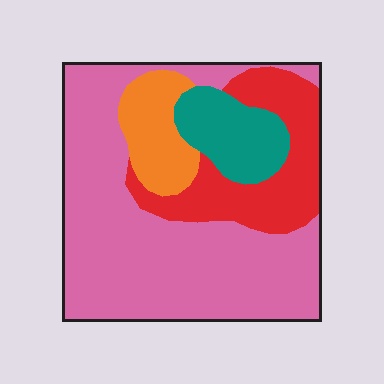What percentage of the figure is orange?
Orange takes up about one tenth (1/10) of the figure.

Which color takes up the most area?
Pink, at roughly 60%.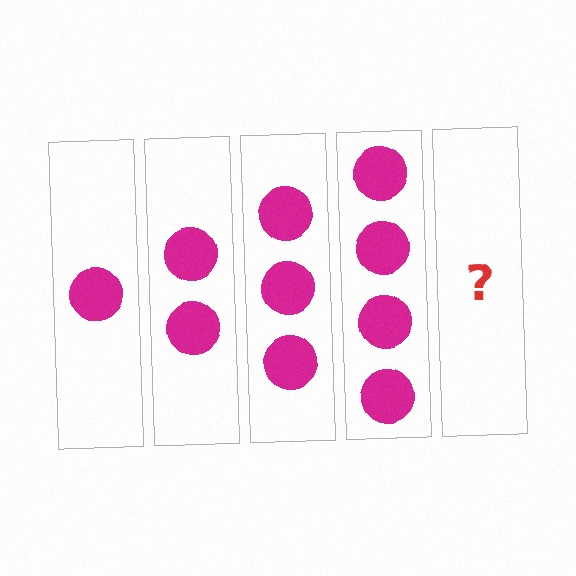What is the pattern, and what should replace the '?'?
The pattern is that each step adds one more circle. The '?' should be 5 circles.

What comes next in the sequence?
The next element should be 5 circles.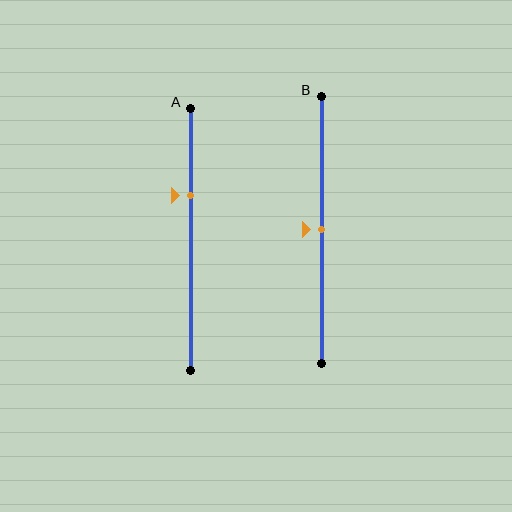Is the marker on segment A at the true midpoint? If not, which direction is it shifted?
No, the marker on segment A is shifted upward by about 17% of the segment length.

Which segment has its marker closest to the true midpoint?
Segment B has its marker closest to the true midpoint.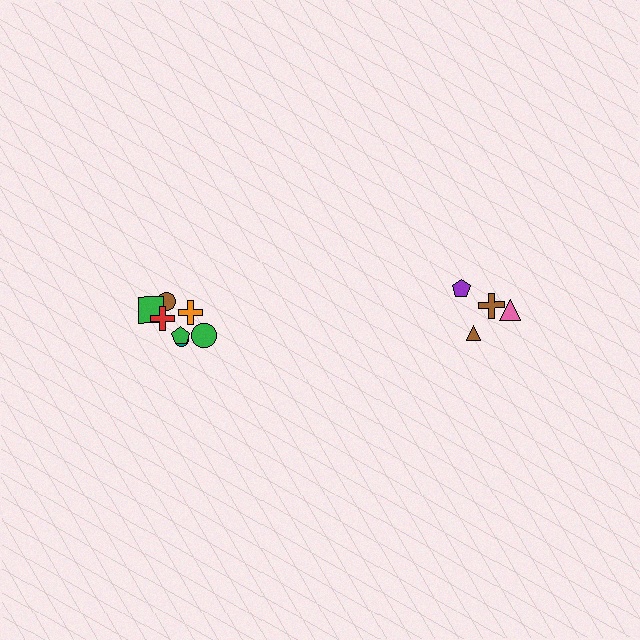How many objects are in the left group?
There are 7 objects.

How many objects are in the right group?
There are 4 objects.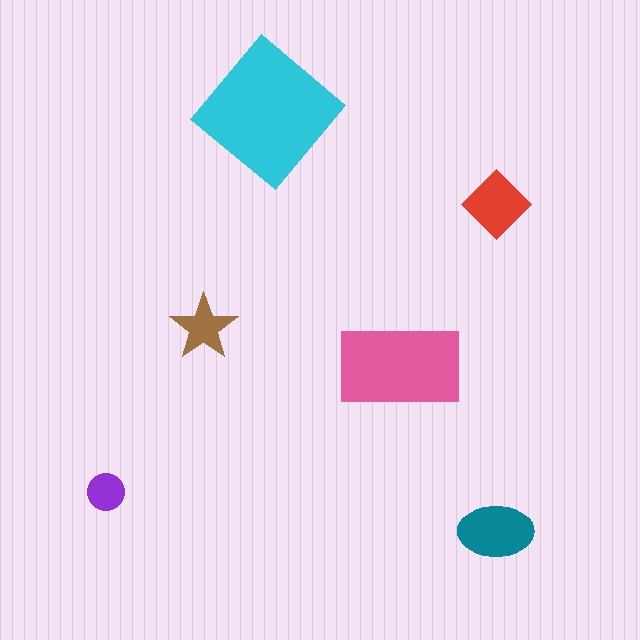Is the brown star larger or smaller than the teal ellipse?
Smaller.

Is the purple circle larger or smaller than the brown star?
Smaller.